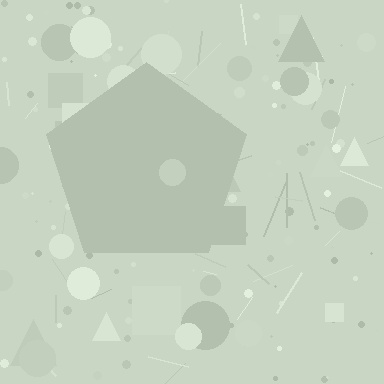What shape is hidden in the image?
A pentagon is hidden in the image.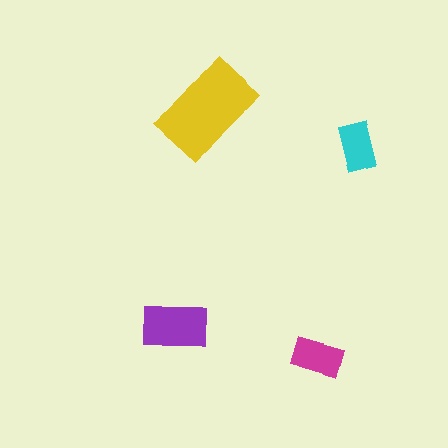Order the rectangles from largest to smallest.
the yellow one, the purple one, the magenta one, the cyan one.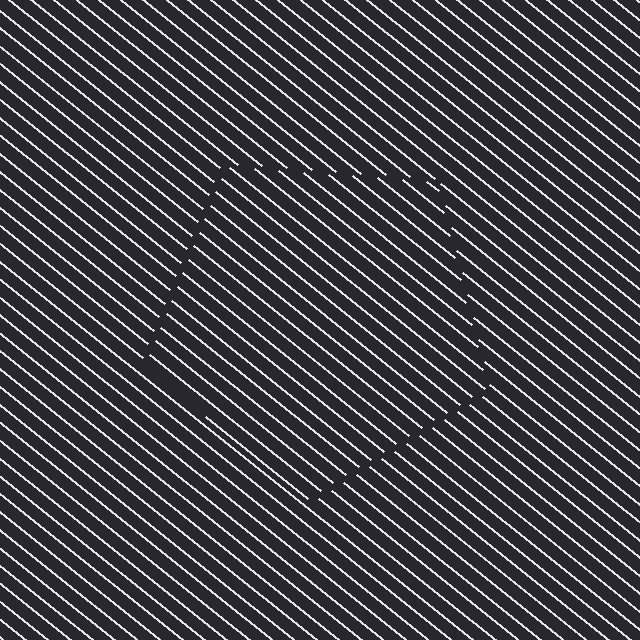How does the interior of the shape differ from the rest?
The interior of the shape contains the same grating, shifted by half a period — the contour is defined by the phase discontinuity where line-ends from the inner and outer gratings abut.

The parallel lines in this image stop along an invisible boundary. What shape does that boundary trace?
An illusory pentagon. The interior of the shape contains the same grating, shifted by half a period — the contour is defined by the phase discontinuity where line-ends from the inner and outer gratings abut.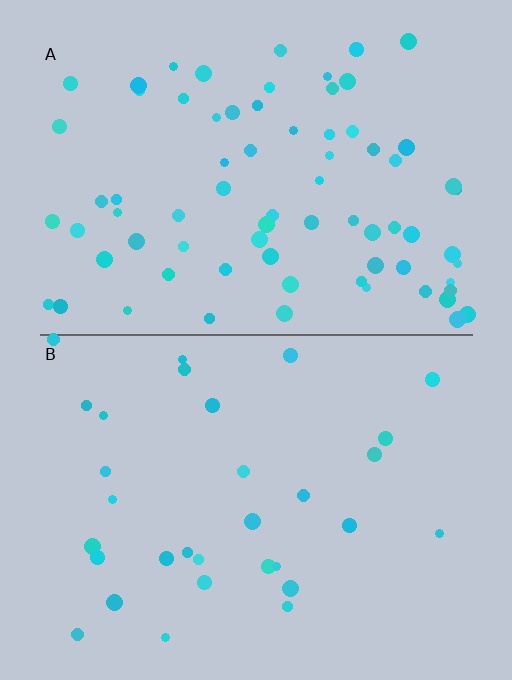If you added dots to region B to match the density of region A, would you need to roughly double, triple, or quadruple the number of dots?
Approximately double.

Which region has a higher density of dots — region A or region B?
A (the top).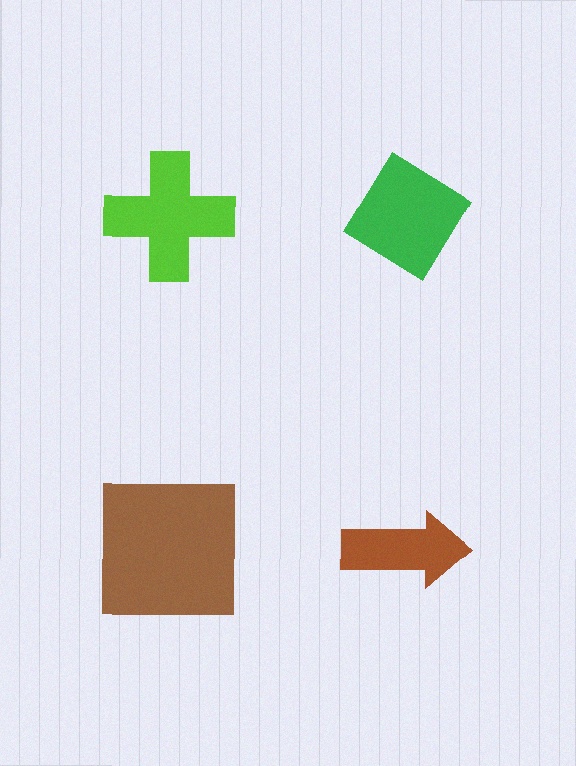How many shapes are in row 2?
2 shapes.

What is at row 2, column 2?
A brown arrow.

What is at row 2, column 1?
A brown square.